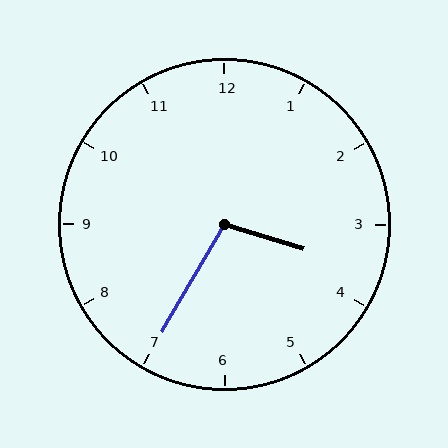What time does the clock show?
3:35.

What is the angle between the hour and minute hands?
Approximately 102 degrees.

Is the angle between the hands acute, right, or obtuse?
It is obtuse.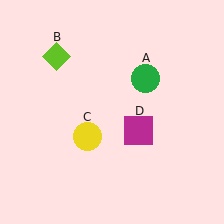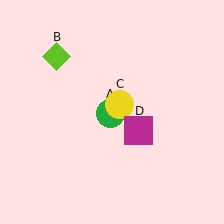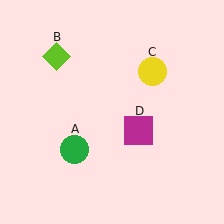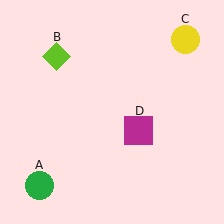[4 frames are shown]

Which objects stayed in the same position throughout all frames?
Lime diamond (object B) and magenta square (object D) remained stationary.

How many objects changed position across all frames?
2 objects changed position: green circle (object A), yellow circle (object C).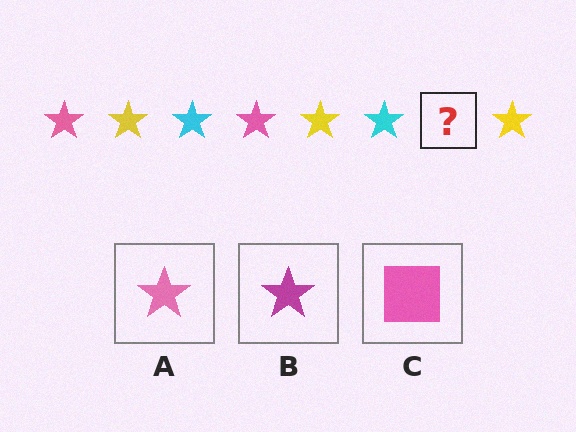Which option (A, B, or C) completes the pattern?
A.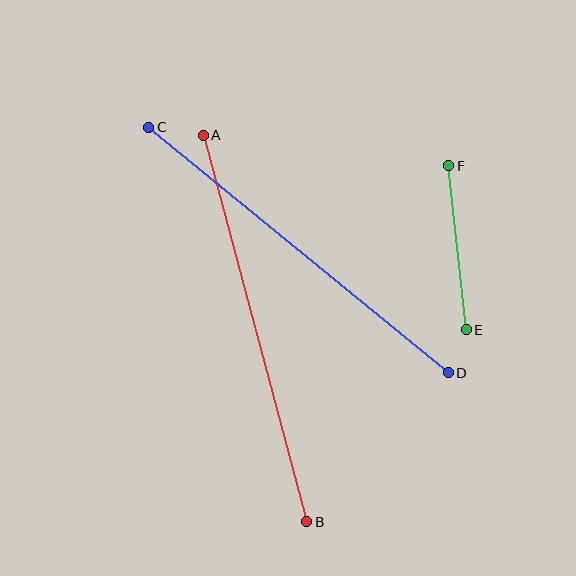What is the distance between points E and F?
The distance is approximately 165 pixels.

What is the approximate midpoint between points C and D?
The midpoint is at approximately (299, 250) pixels.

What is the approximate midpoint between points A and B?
The midpoint is at approximately (255, 328) pixels.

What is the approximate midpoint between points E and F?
The midpoint is at approximately (457, 248) pixels.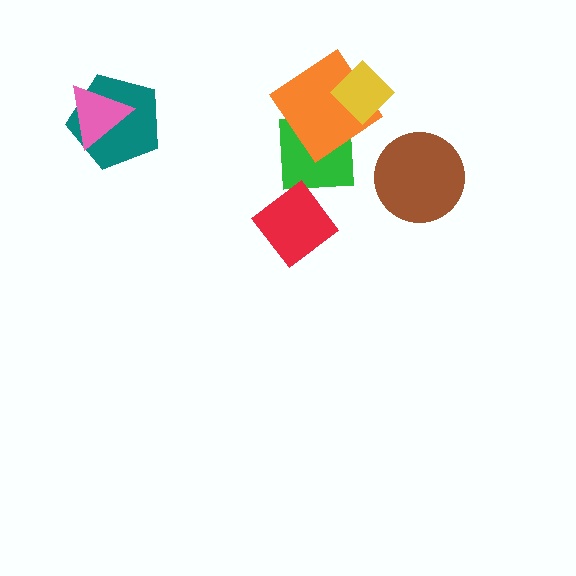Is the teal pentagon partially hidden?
Yes, it is partially covered by another shape.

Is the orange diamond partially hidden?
Yes, it is partially covered by another shape.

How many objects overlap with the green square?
2 objects overlap with the green square.